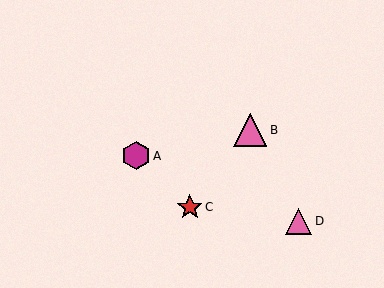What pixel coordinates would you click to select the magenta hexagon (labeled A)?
Click at (136, 156) to select the magenta hexagon A.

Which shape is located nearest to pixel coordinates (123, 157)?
The magenta hexagon (labeled A) at (136, 156) is nearest to that location.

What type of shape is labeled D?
Shape D is a pink triangle.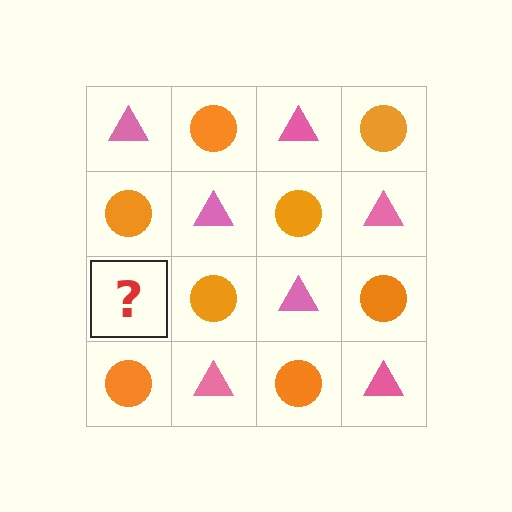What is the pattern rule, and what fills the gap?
The rule is that it alternates pink triangle and orange circle in a checkerboard pattern. The gap should be filled with a pink triangle.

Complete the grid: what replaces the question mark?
The question mark should be replaced with a pink triangle.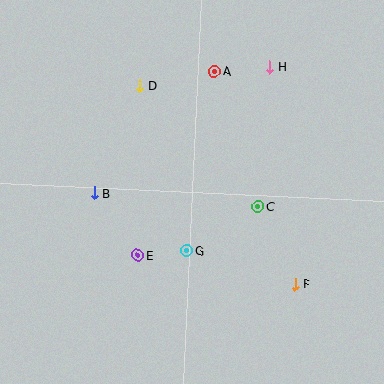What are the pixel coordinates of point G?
Point G is at (187, 251).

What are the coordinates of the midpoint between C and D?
The midpoint between C and D is at (199, 146).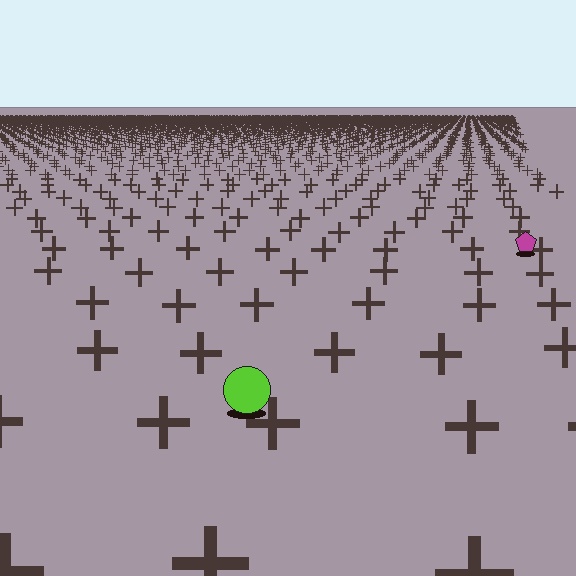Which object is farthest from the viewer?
The magenta pentagon is farthest from the viewer. It appears smaller and the ground texture around it is denser.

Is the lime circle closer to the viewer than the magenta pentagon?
Yes. The lime circle is closer — you can tell from the texture gradient: the ground texture is coarser near it.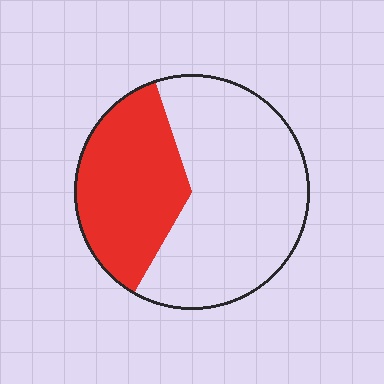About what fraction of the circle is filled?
About three eighths (3/8).